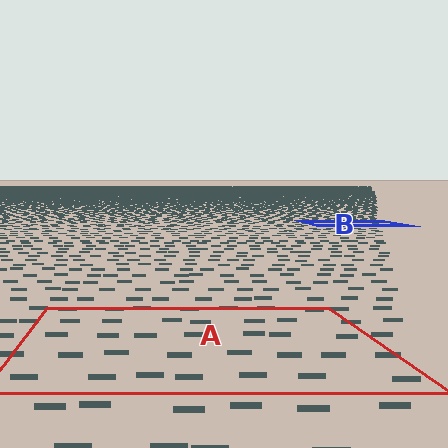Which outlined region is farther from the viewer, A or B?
Region B is farther from the viewer — the texture elements inside it appear smaller and more densely packed.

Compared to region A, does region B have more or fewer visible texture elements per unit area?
Region B has more texture elements per unit area — they are packed more densely because it is farther away.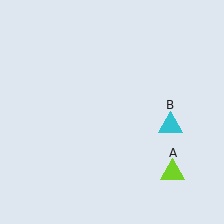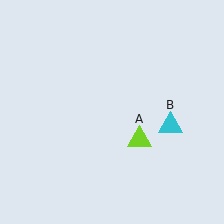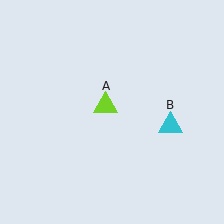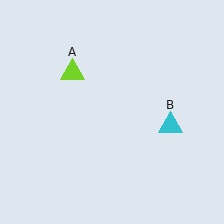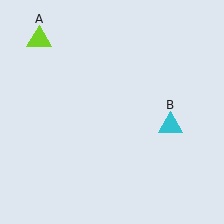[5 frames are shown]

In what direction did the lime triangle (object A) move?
The lime triangle (object A) moved up and to the left.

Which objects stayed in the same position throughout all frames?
Cyan triangle (object B) remained stationary.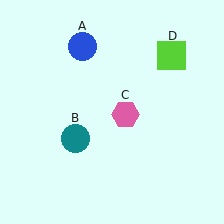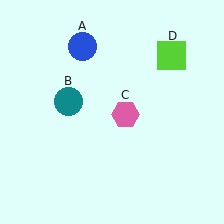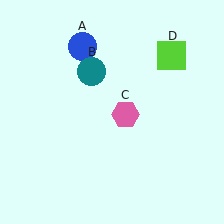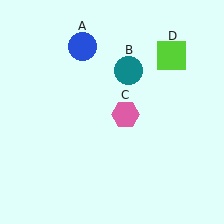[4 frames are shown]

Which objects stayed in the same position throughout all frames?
Blue circle (object A) and pink hexagon (object C) and lime square (object D) remained stationary.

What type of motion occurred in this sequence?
The teal circle (object B) rotated clockwise around the center of the scene.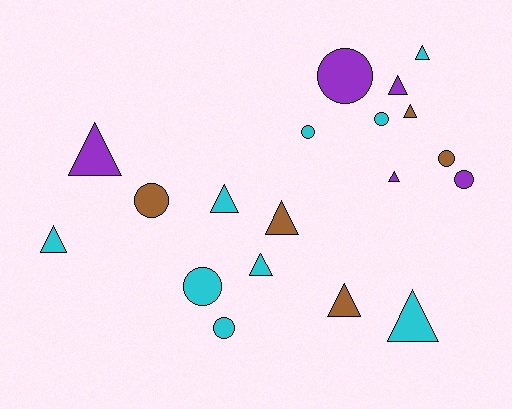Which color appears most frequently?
Cyan, with 9 objects.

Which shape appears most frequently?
Triangle, with 11 objects.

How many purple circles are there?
There are 2 purple circles.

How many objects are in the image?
There are 19 objects.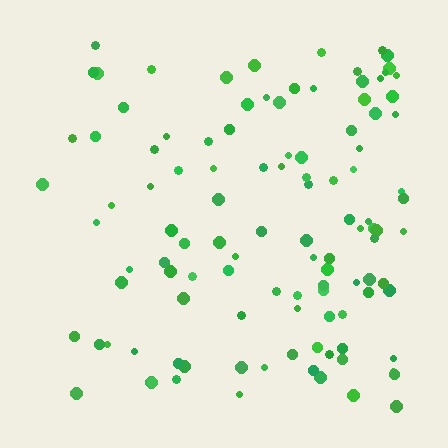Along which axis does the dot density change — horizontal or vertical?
Horizontal.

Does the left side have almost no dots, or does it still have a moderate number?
Still a moderate number, just noticeably fewer than the right.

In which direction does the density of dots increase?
From left to right, with the right side densest.